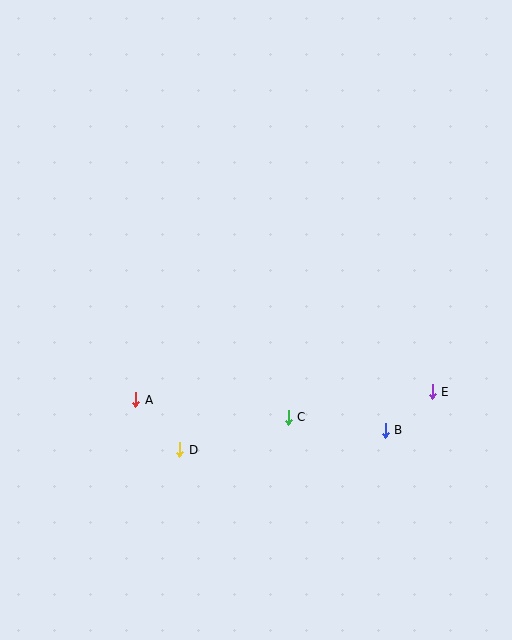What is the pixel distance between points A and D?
The distance between A and D is 67 pixels.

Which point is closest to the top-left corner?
Point A is closest to the top-left corner.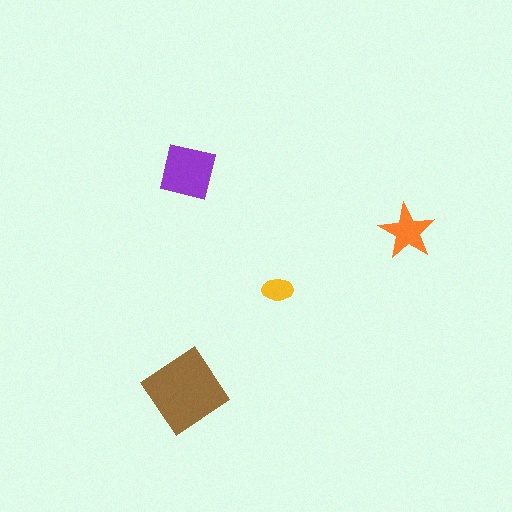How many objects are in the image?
There are 4 objects in the image.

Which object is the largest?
The brown diamond.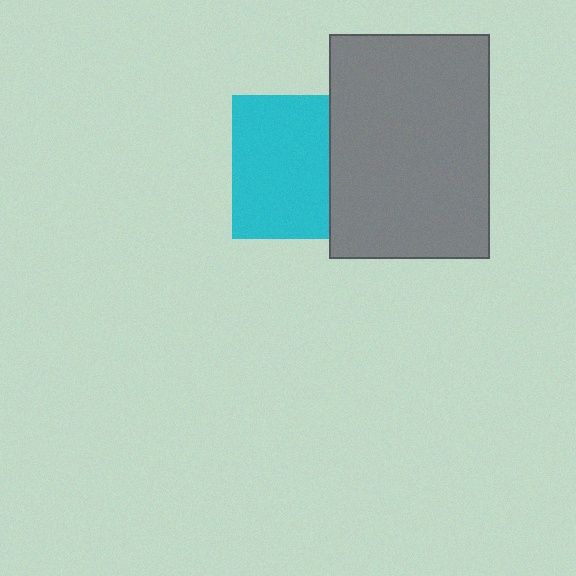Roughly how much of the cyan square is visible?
Most of it is visible (roughly 68%).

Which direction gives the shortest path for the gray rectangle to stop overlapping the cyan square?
Moving right gives the shortest separation.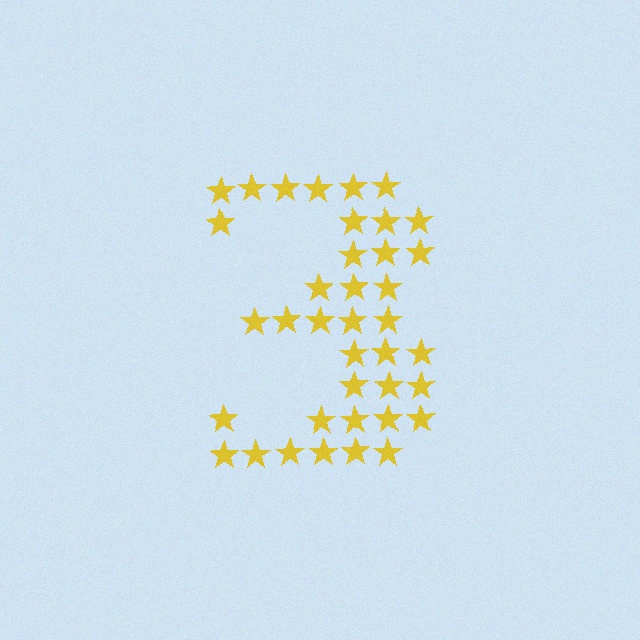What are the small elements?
The small elements are stars.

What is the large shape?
The large shape is the digit 3.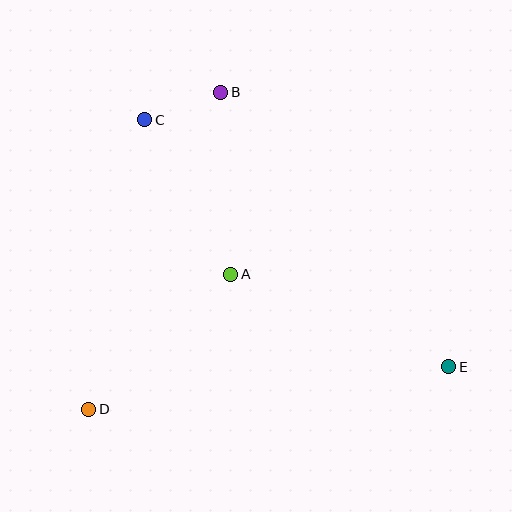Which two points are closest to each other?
Points B and C are closest to each other.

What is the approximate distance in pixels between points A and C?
The distance between A and C is approximately 177 pixels.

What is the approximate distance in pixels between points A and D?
The distance between A and D is approximately 196 pixels.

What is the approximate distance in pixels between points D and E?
The distance between D and E is approximately 362 pixels.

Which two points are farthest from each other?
Points C and E are farthest from each other.